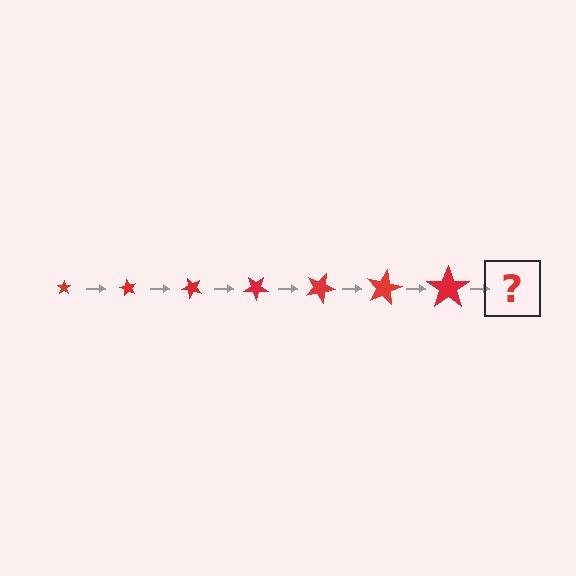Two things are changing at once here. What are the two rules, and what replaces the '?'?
The two rules are that the star grows larger each step and it rotates 60 degrees each step. The '?' should be a star, larger than the previous one and rotated 420 degrees from the start.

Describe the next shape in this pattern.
It should be a star, larger than the previous one and rotated 420 degrees from the start.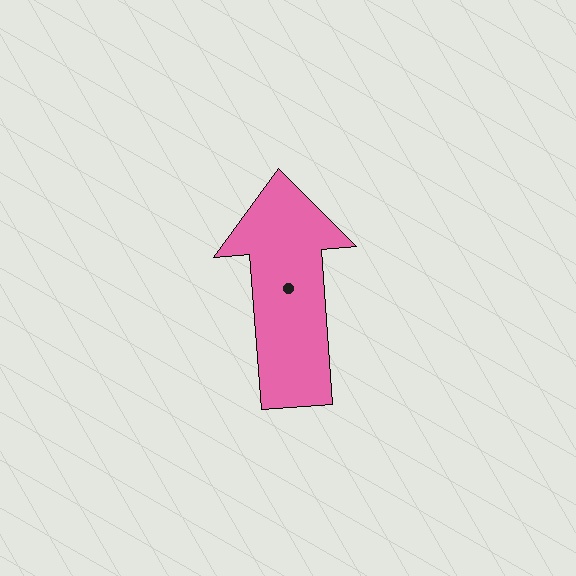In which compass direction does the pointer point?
North.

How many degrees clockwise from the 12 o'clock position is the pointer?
Approximately 356 degrees.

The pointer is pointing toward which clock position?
Roughly 12 o'clock.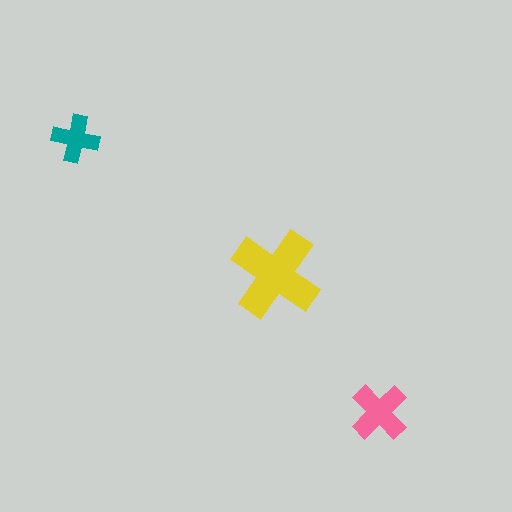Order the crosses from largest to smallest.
the yellow one, the pink one, the teal one.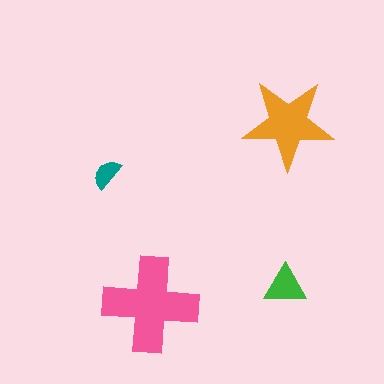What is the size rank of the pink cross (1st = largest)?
1st.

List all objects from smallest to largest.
The teal semicircle, the green triangle, the orange star, the pink cross.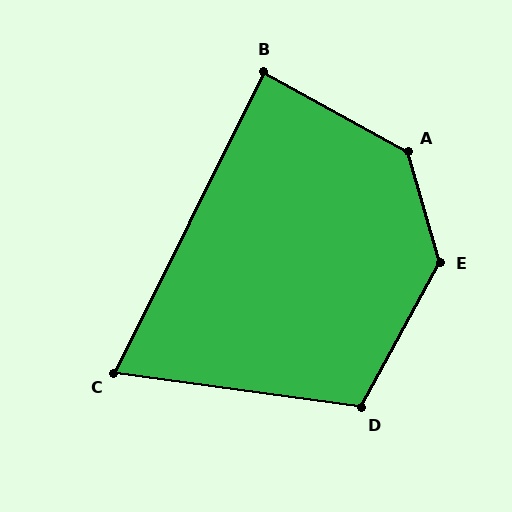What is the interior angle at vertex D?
Approximately 111 degrees (obtuse).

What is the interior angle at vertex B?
Approximately 87 degrees (approximately right).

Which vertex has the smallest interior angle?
C, at approximately 72 degrees.